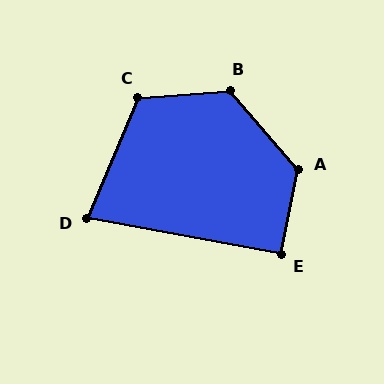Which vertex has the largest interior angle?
A, at approximately 128 degrees.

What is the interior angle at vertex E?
Approximately 91 degrees (approximately right).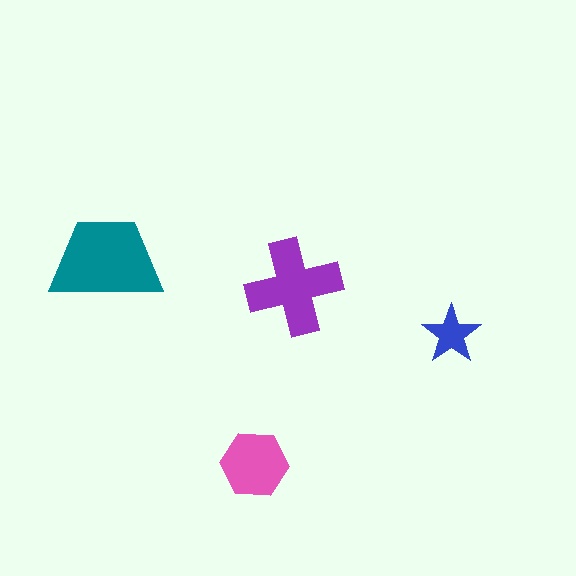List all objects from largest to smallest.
The teal trapezoid, the purple cross, the pink hexagon, the blue star.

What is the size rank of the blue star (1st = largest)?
4th.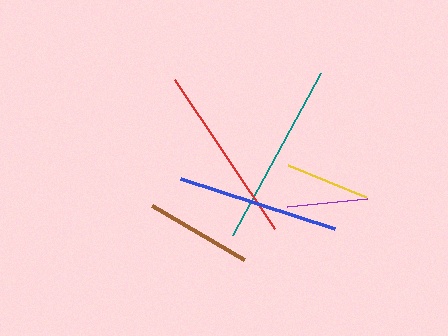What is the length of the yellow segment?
The yellow segment is approximately 84 pixels long.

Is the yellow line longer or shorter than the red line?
The red line is longer than the yellow line.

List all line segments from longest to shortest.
From longest to shortest: teal, red, blue, brown, yellow, purple.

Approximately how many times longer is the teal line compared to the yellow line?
The teal line is approximately 2.2 times the length of the yellow line.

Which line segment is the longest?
The teal line is the longest at approximately 184 pixels.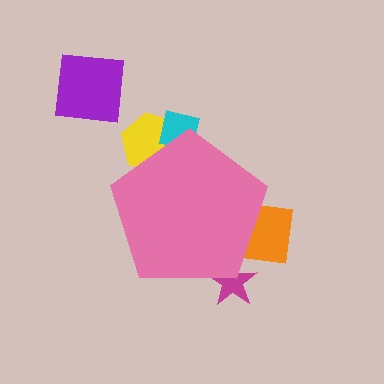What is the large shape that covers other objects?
A pink pentagon.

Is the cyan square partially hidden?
Yes, the cyan square is partially hidden behind the pink pentagon.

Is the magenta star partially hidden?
Yes, the magenta star is partially hidden behind the pink pentagon.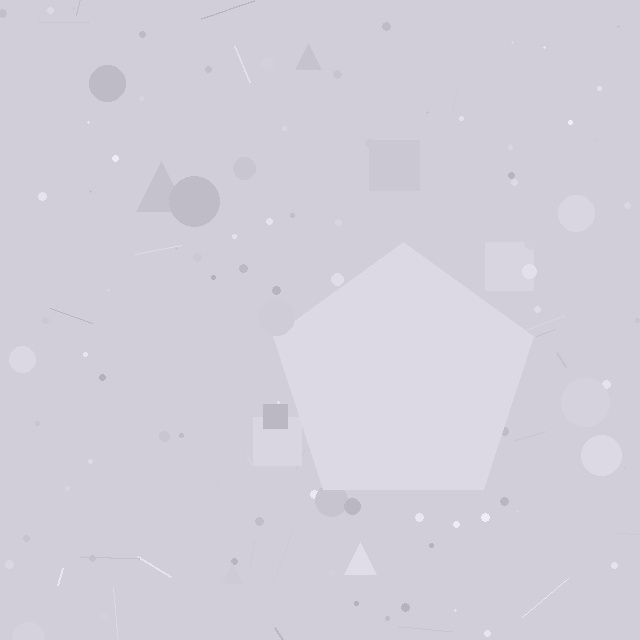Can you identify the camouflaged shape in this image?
The camouflaged shape is a pentagon.